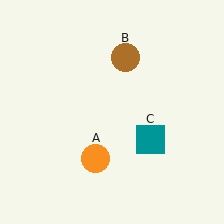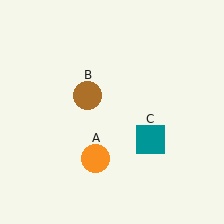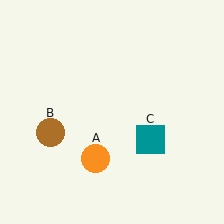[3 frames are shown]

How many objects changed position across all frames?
1 object changed position: brown circle (object B).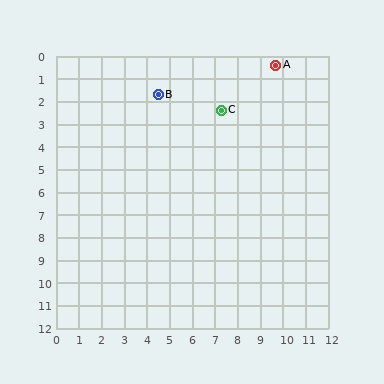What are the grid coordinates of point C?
Point C is at approximately (7.3, 2.4).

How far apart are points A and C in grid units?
Points A and C are about 3.1 grid units apart.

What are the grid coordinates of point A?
Point A is at approximately (9.7, 0.4).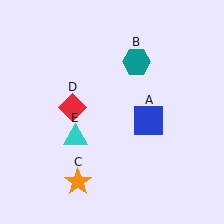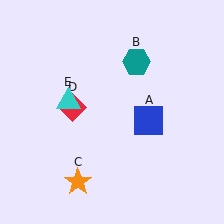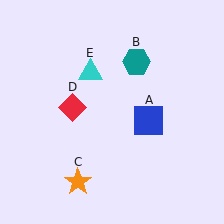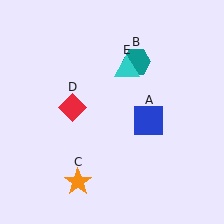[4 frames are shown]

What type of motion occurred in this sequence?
The cyan triangle (object E) rotated clockwise around the center of the scene.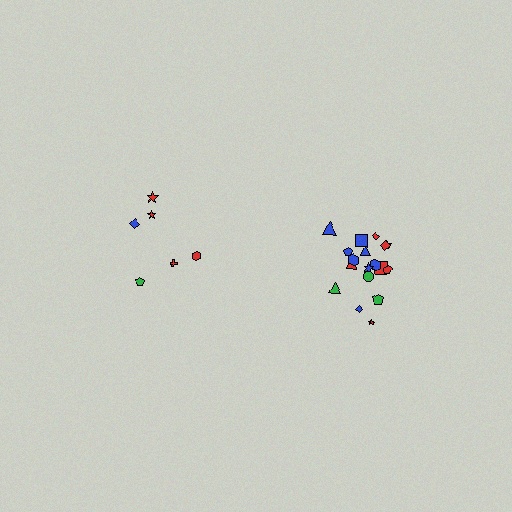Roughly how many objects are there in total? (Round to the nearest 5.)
Roughly 25 objects in total.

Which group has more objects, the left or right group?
The right group.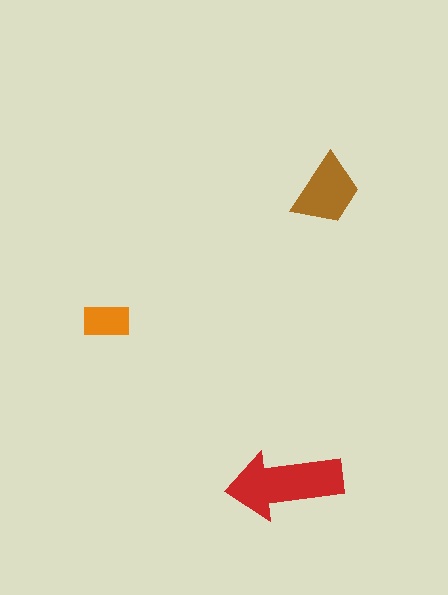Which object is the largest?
The red arrow.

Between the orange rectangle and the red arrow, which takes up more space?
The red arrow.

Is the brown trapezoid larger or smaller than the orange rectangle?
Larger.